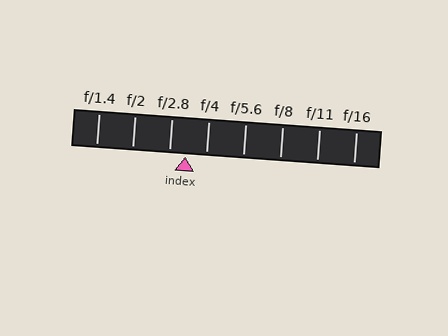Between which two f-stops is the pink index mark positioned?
The index mark is between f/2.8 and f/4.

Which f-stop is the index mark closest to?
The index mark is closest to f/2.8.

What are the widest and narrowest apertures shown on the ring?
The widest aperture shown is f/1.4 and the narrowest is f/16.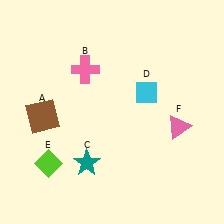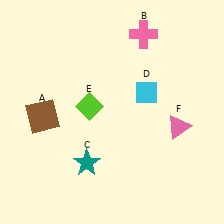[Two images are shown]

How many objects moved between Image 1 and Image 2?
2 objects moved between the two images.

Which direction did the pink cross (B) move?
The pink cross (B) moved right.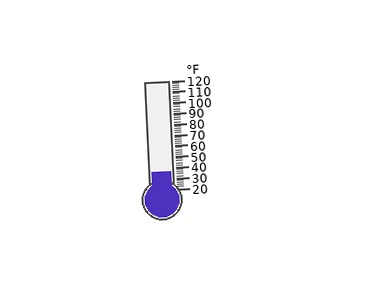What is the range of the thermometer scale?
The thermometer scale ranges from 20°F to 120°F.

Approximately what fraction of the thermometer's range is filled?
The thermometer is filled to approximately 15% of its range.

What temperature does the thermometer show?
The thermometer shows approximately 36°F.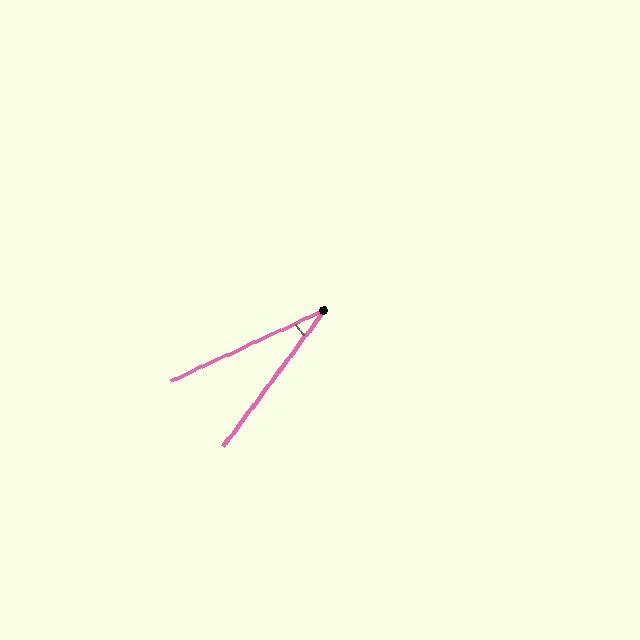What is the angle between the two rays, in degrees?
Approximately 29 degrees.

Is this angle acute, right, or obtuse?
It is acute.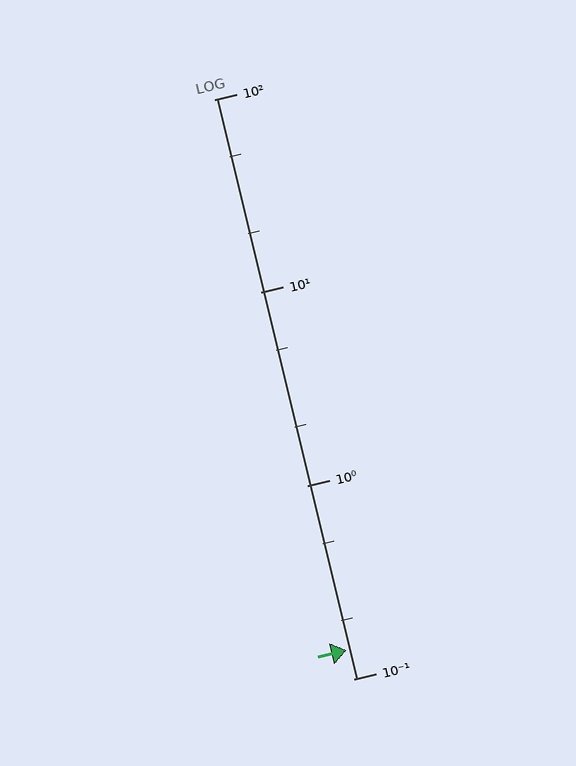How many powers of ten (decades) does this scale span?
The scale spans 3 decades, from 0.1 to 100.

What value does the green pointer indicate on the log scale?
The pointer indicates approximately 0.14.